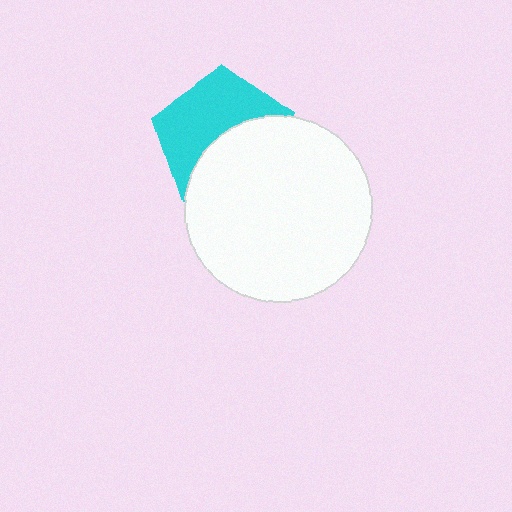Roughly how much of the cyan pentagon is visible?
About half of it is visible (roughly 52%).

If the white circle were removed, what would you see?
You would see the complete cyan pentagon.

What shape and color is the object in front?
The object in front is a white circle.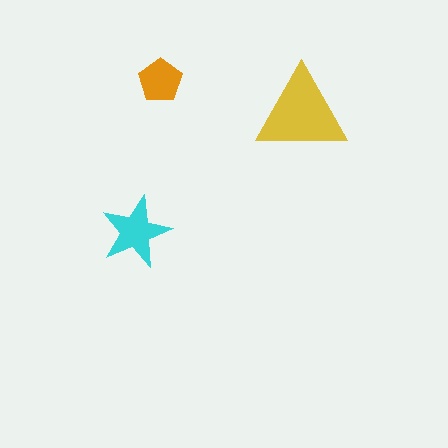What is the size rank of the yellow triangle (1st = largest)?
1st.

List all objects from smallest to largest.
The orange pentagon, the cyan star, the yellow triangle.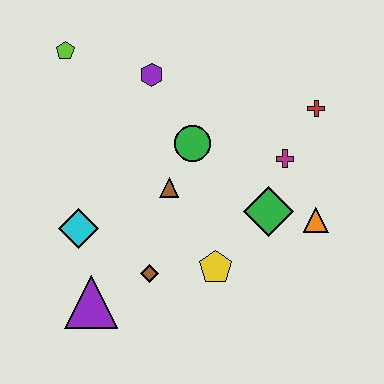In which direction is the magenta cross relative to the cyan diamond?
The magenta cross is to the right of the cyan diamond.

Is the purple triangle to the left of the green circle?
Yes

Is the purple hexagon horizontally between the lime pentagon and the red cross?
Yes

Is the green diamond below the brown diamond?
No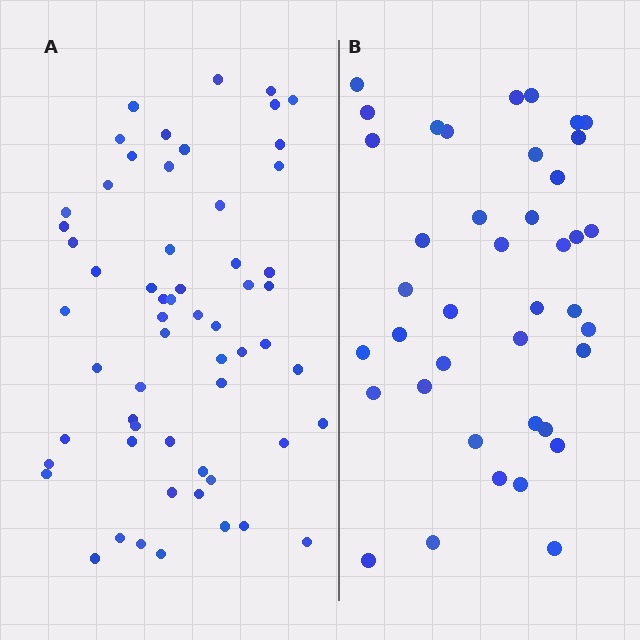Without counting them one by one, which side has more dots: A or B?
Region A (the left region) has more dots.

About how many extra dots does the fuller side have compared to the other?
Region A has approximately 20 more dots than region B.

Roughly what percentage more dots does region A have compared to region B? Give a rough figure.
About 50% more.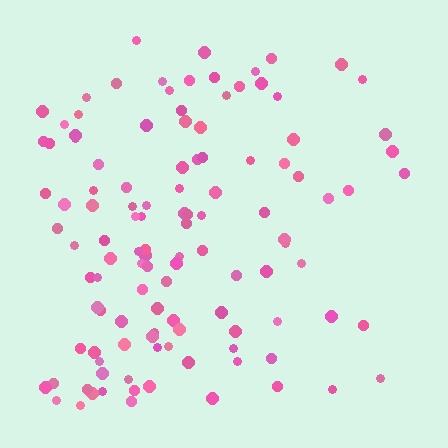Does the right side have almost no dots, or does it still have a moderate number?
Still a moderate number, just noticeably fewer than the left.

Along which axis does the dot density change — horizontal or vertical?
Horizontal.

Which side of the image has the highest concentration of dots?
The left.